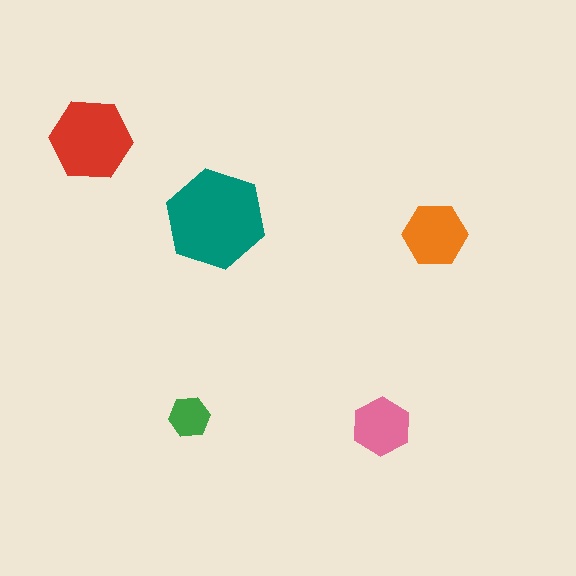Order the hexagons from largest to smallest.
the teal one, the red one, the orange one, the pink one, the green one.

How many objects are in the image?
There are 5 objects in the image.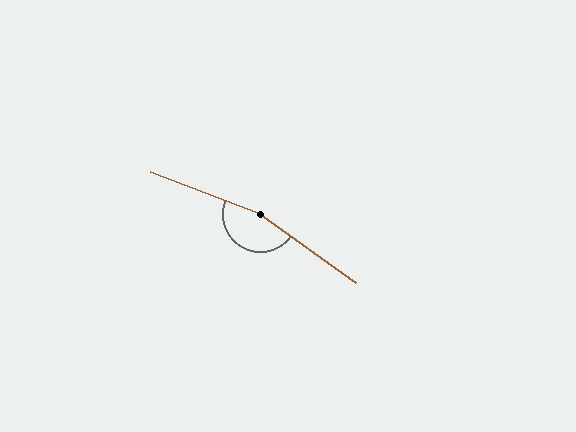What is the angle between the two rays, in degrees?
Approximately 165 degrees.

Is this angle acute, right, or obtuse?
It is obtuse.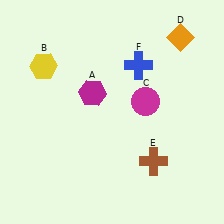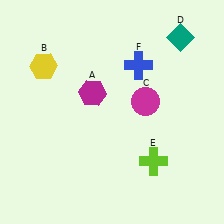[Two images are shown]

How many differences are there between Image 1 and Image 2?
There are 2 differences between the two images.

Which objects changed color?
D changed from orange to teal. E changed from brown to lime.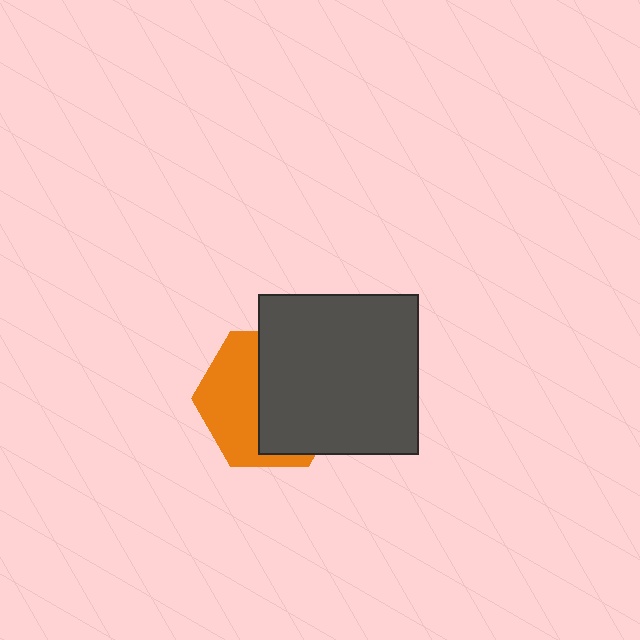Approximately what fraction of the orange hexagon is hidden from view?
Roughly 56% of the orange hexagon is hidden behind the dark gray square.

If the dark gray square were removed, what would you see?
You would see the complete orange hexagon.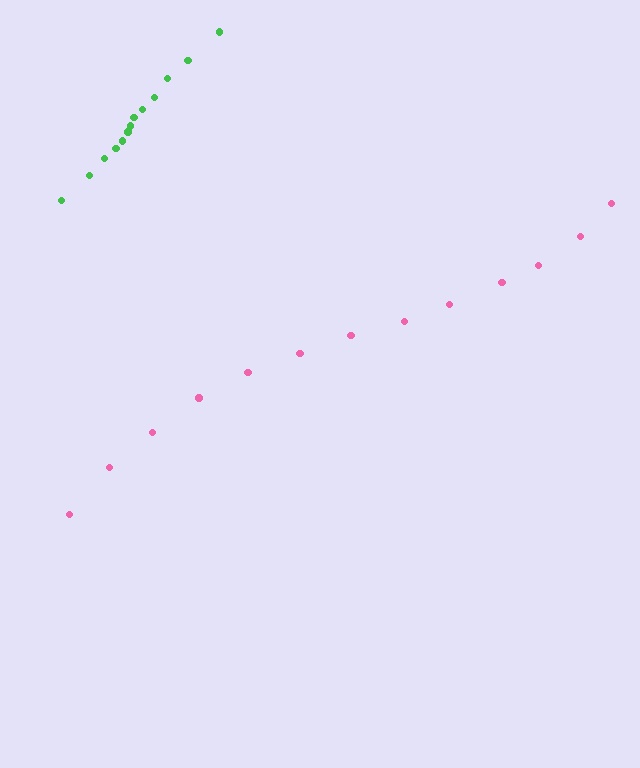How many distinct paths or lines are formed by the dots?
There are 2 distinct paths.